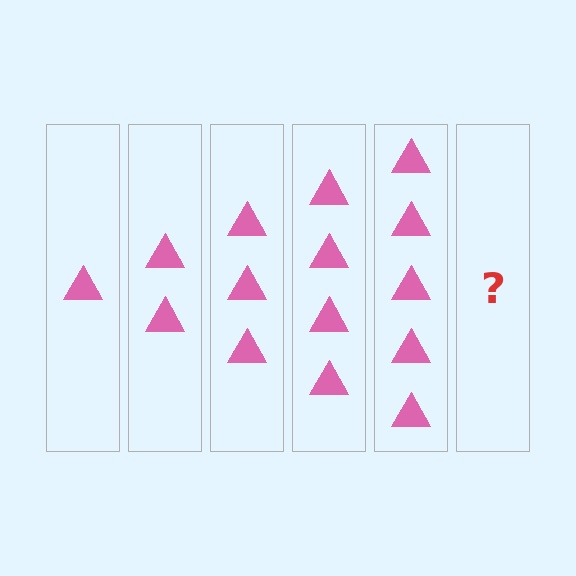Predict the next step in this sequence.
The next step is 6 triangles.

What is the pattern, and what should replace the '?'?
The pattern is that each step adds one more triangle. The '?' should be 6 triangles.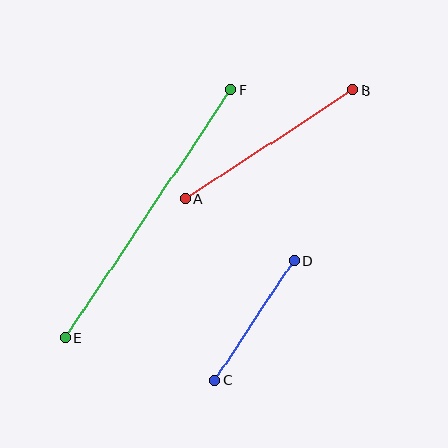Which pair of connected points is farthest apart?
Points E and F are farthest apart.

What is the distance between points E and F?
The distance is approximately 299 pixels.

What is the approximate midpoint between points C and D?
The midpoint is at approximately (254, 320) pixels.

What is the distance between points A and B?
The distance is approximately 199 pixels.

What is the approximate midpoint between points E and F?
The midpoint is at approximately (148, 214) pixels.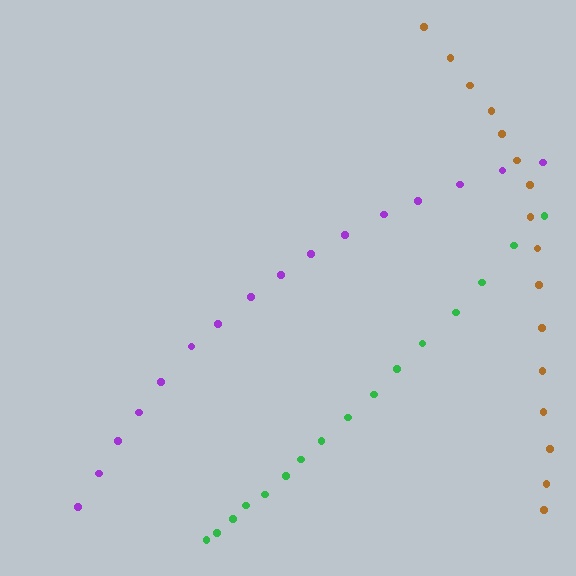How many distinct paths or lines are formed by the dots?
There are 3 distinct paths.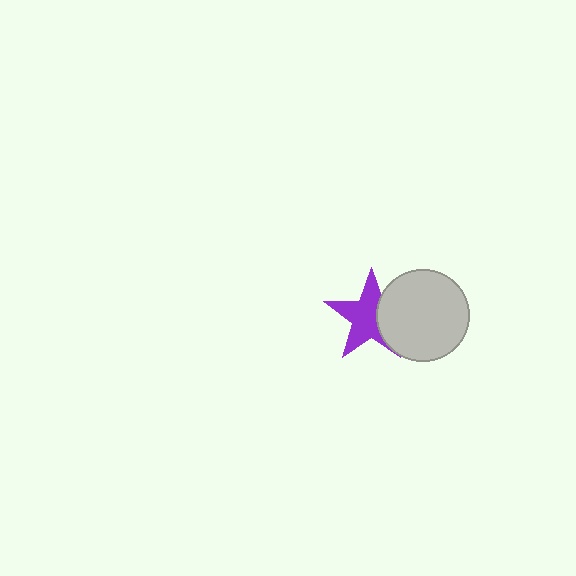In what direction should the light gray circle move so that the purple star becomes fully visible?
The light gray circle should move right. That is the shortest direction to clear the overlap and leave the purple star fully visible.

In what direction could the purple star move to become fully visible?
The purple star could move left. That would shift it out from behind the light gray circle entirely.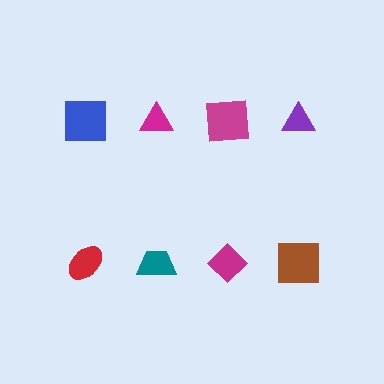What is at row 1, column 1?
A blue square.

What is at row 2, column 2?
A teal trapezoid.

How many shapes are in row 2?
4 shapes.